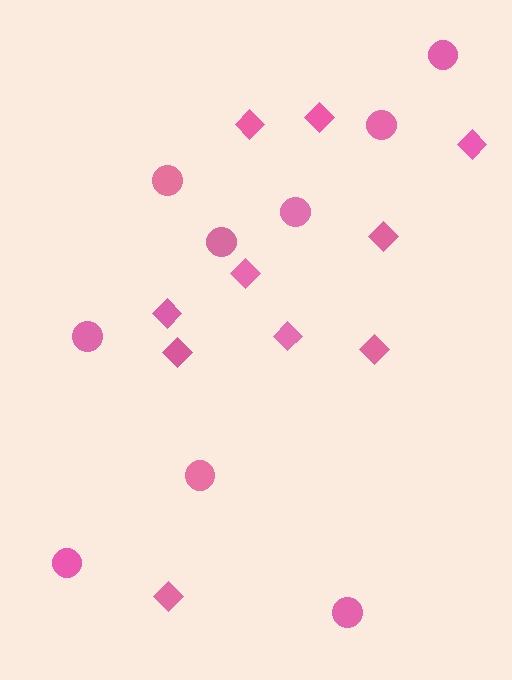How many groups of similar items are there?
There are 2 groups: one group of diamonds (10) and one group of circles (9).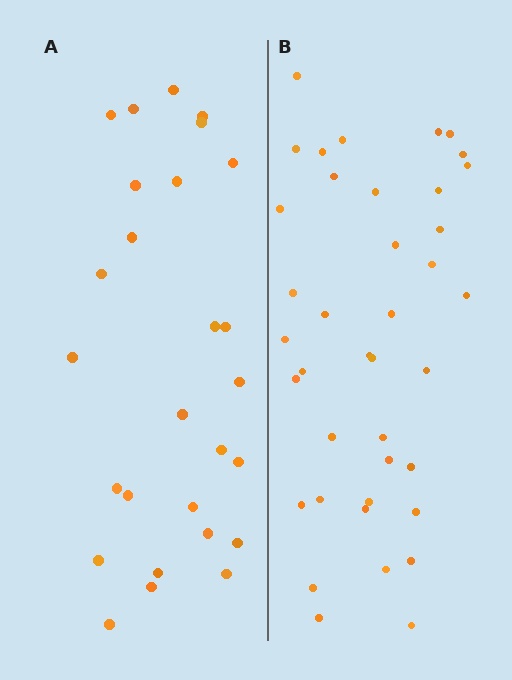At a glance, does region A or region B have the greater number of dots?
Region B (the right region) has more dots.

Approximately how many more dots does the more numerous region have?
Region B has roughly 12 or so more dots than region A.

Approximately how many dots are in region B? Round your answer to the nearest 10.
About 40 dots. (The exact count is 39, which rounds to 40.)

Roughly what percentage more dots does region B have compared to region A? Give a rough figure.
About 45% more.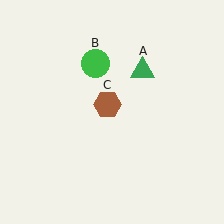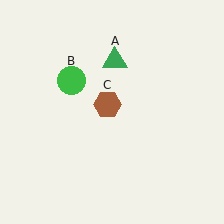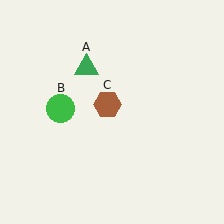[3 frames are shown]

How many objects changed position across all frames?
2 objects changed position: green triangle (object A), green circle (object B).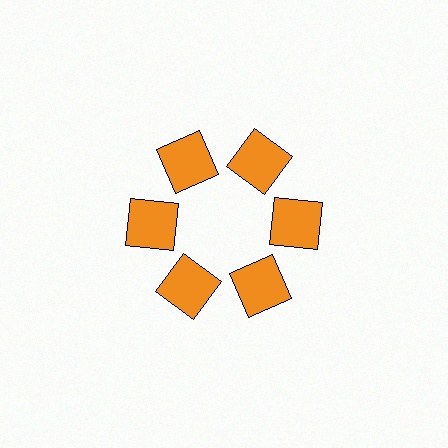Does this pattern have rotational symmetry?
Yes, this pattern has 6-fold rotational symmetry. It looks the same after rotating 60 degrees around the center.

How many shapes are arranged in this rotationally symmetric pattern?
There are 6 shapes, arranged in 6 groups of 1.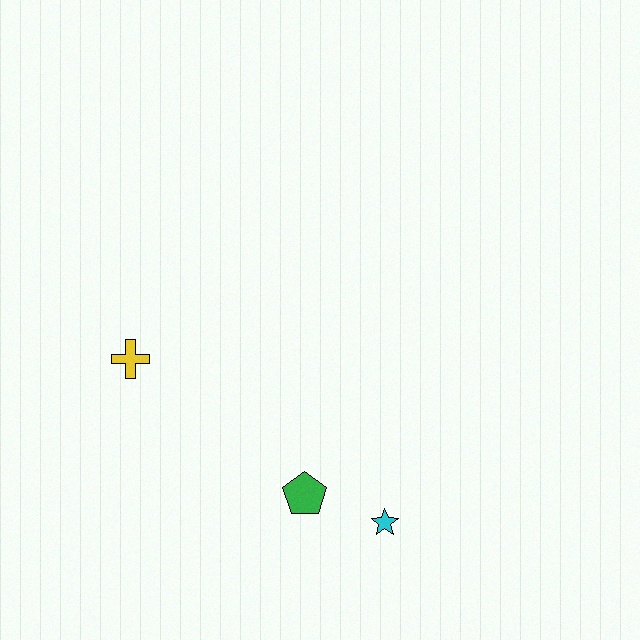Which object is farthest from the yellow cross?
The cyan star is farthest from the yellow cross.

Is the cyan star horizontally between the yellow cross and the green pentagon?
No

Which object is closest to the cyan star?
The green pentagon is closest to the cyan star.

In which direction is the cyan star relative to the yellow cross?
The cyan star is to the right of the yellow cross.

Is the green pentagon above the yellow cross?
No